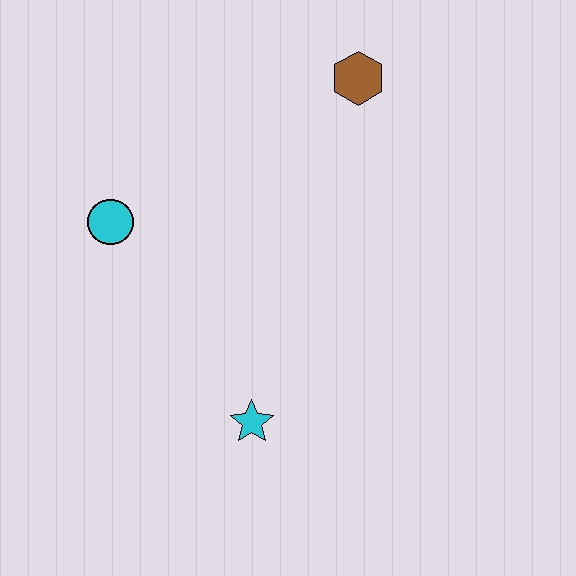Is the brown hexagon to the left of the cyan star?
No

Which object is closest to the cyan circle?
The cyan star is closest to the cyan circle.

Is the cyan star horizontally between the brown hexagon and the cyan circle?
Yes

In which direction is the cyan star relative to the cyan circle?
The cyan star is below the cyan circle.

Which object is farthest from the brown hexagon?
The cyan star is farthest from the brown hexagon.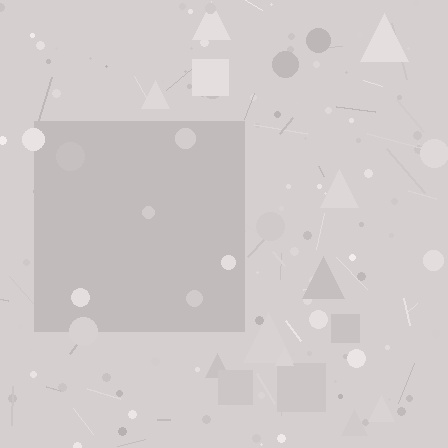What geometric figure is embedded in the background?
A square is embedded in the background.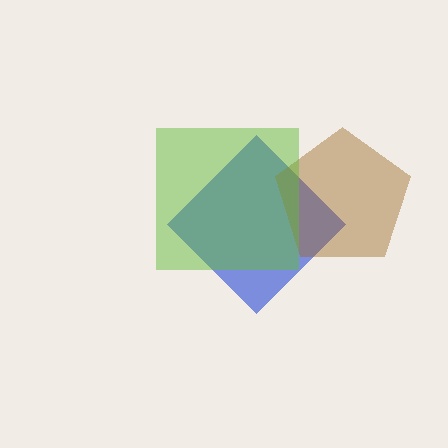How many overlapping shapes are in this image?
There are 3 overlapping shapes in the image.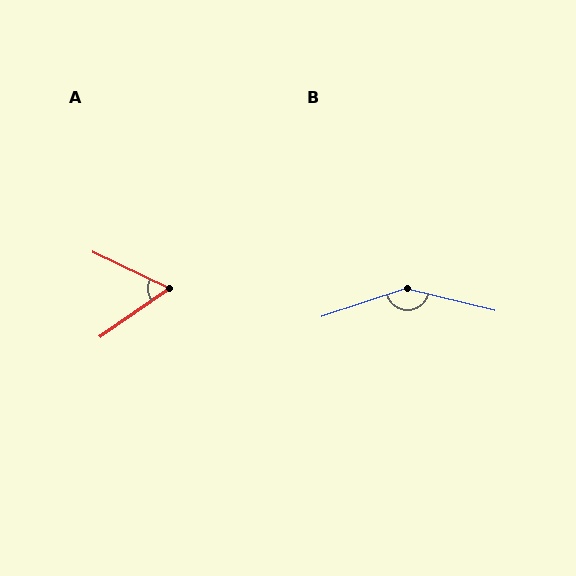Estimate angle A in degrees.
Approximately 60 degrees.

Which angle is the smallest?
A, at approximately 60 degrees.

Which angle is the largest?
B, at approximately 148 degrees.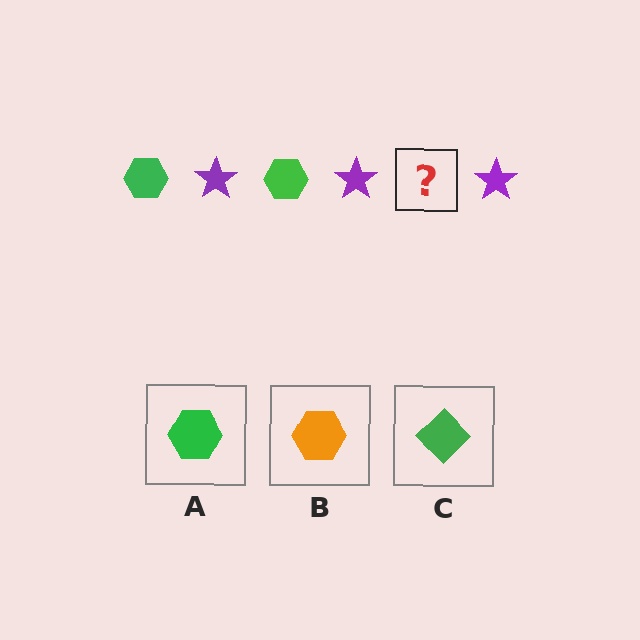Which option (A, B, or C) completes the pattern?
A.